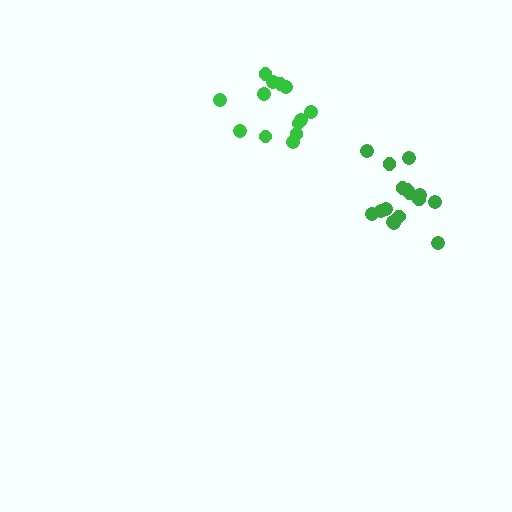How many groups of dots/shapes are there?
There are 2 groups.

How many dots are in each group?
Group 1: 13 dots, Group 2: 16 dots (29 total).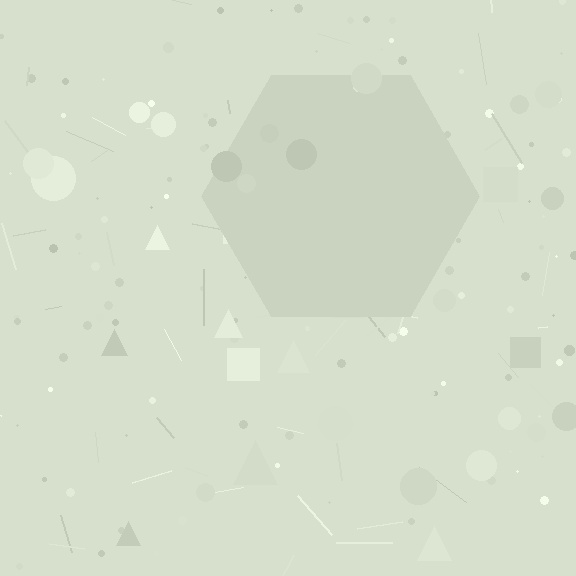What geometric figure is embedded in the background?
A hexagon is embedded in the background.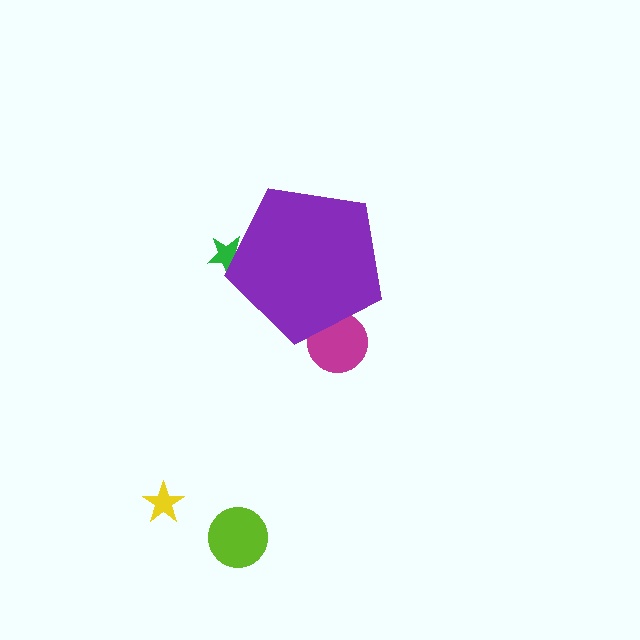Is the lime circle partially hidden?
No, the lime circle is fully visible.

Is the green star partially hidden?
Yes, the green star is partially hidden behind the purple pentagon.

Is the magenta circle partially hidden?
Yes, the magenta circle is partially hidden behind the purple pentagon.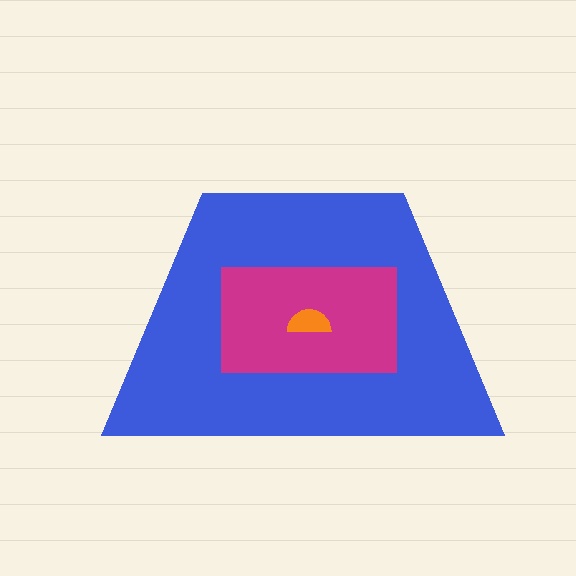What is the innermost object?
The orange semicircle.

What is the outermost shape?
The blue trapezoid.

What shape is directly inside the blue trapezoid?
The magenta rectangle.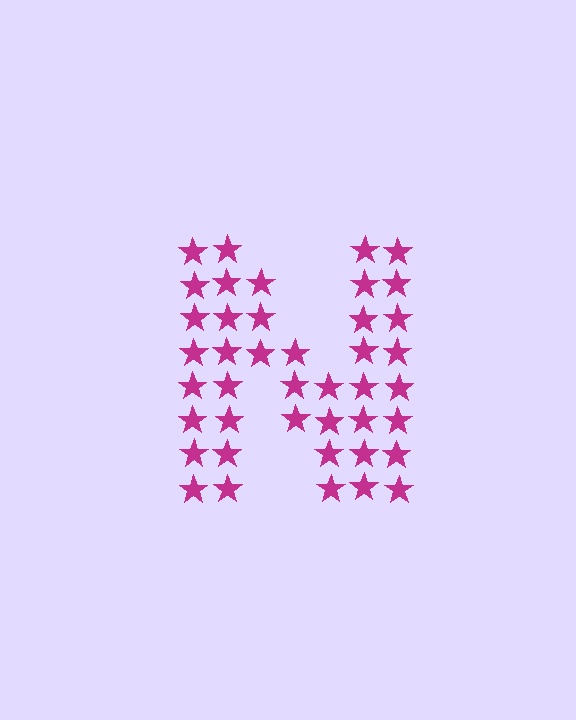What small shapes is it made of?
It is made of small stars.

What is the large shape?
The large shape is the letter N.